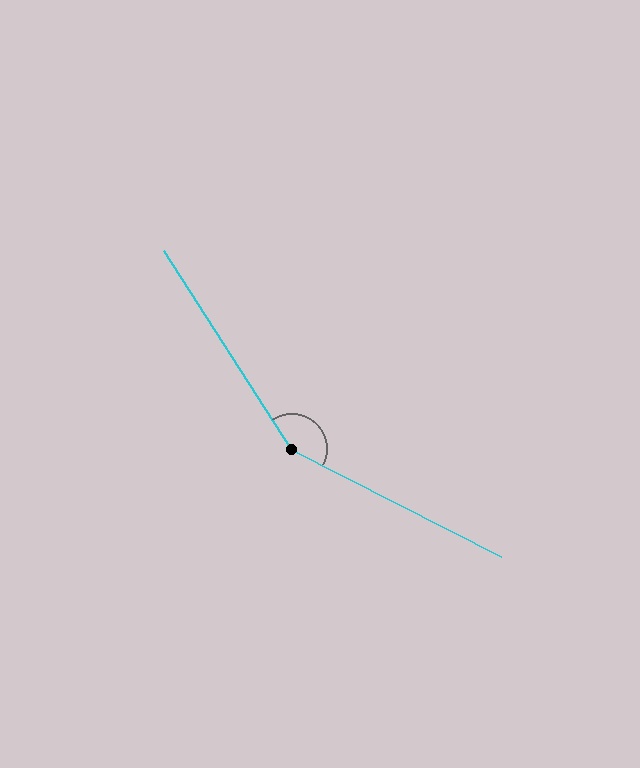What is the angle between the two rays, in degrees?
Approximately 150 degrees.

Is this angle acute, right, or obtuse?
It is obtuse.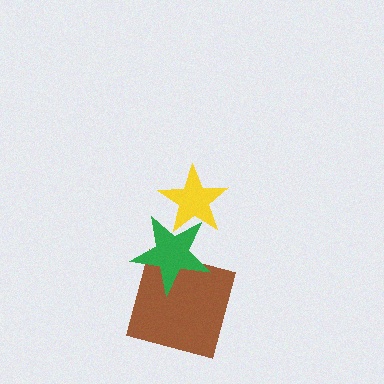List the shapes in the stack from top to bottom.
From top to bottom: the yellow star, the green star, the brown square.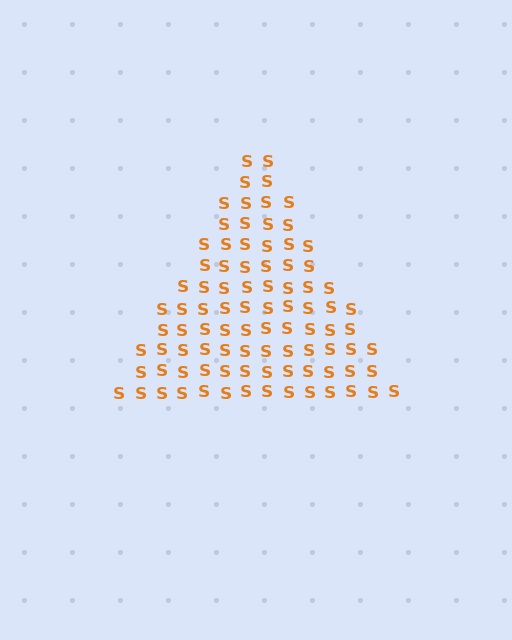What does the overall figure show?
The overall figure shows a triangle.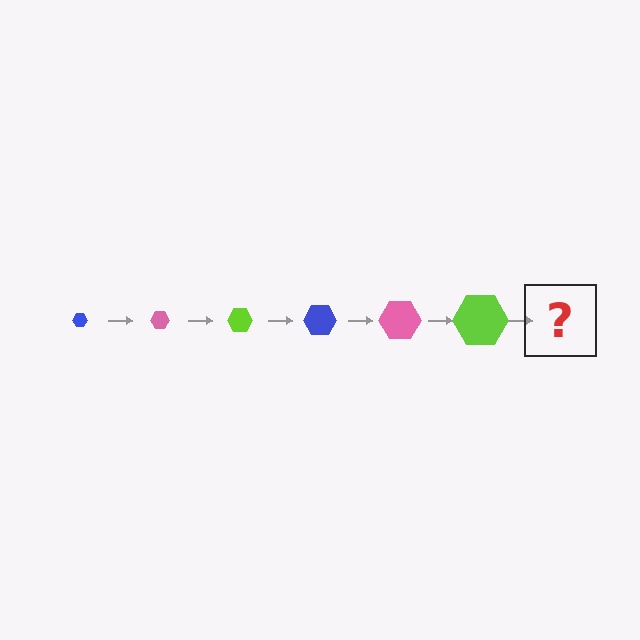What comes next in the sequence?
The next element should be a blue hexagon, larger than the previous one.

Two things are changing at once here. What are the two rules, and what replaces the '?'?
The two rules are that the hexagon grows larger each step and the color cycles through blue, pink, and lime. The '?' should be a blue hexagon, larger than the previous one.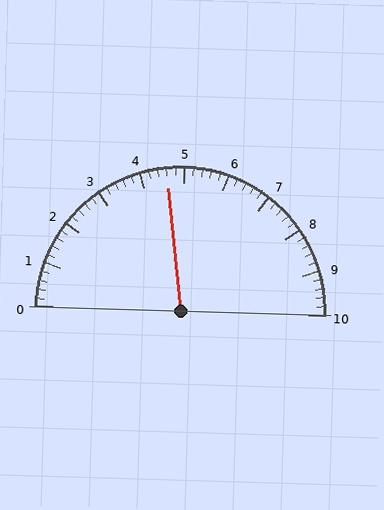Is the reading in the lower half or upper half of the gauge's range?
The reading is in the lower half of the range (0 to 10).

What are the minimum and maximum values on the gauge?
The gauge ranges from 0 to 10.